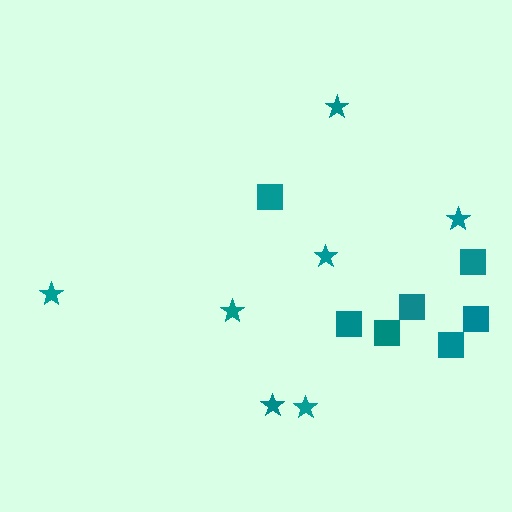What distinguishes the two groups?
There are 2 groups: one group of squares (7) and one group of stars (7).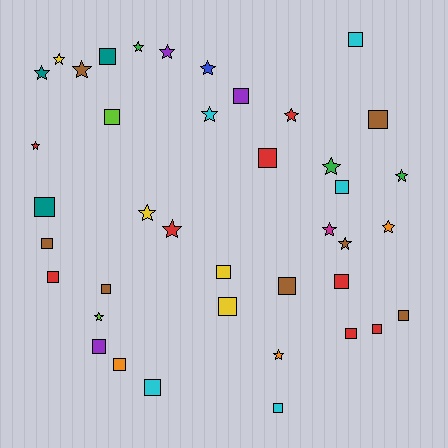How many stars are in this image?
There are 18 stars.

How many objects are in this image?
There are 40 objects.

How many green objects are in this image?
There are 3 green objects.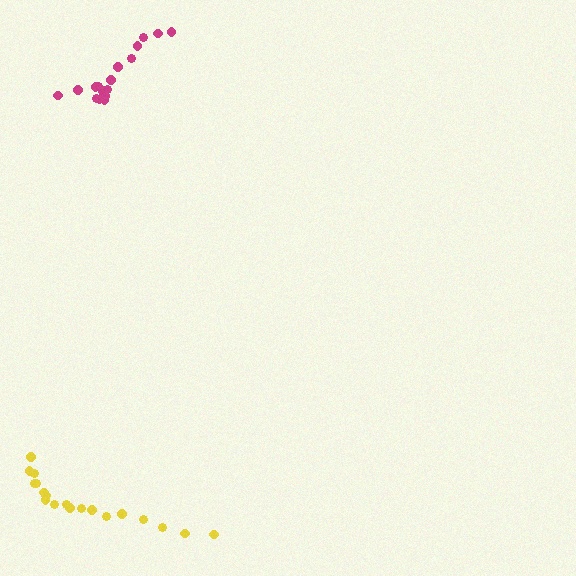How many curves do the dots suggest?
There are 2 distinct paths.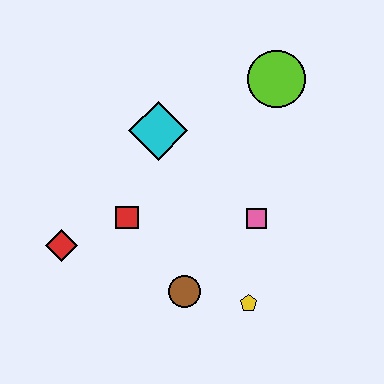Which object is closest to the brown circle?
The yellow pentagon is closest to the brown circle.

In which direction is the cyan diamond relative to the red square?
The cyan diamond is above the red square.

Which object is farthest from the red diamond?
The lime circle is farthest from the red diamond.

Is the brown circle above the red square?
No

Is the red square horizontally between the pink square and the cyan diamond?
No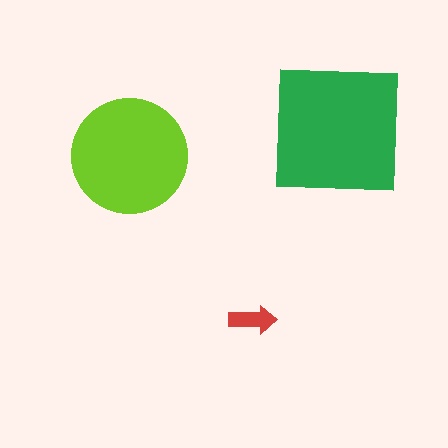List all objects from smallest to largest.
The red arrow, the lime circle, the green square.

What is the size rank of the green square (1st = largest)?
1st.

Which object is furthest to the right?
The green square is rightmost.